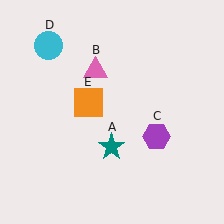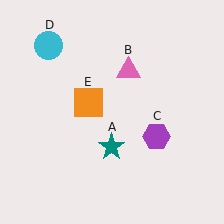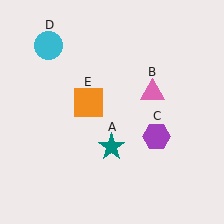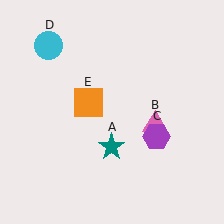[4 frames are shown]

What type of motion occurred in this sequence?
The pink triangle (object B) rotated clockwise around the center of the scene.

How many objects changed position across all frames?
1 object changed position: pink triangle (object B).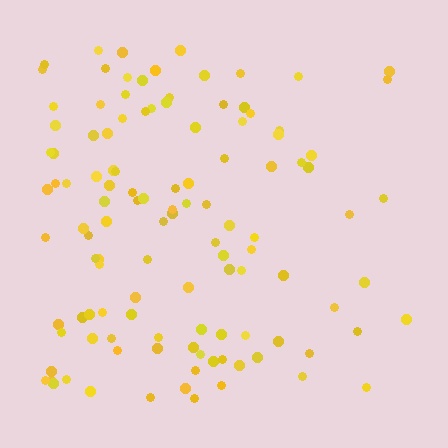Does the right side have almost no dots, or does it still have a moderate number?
Still a moderate number, just noticeably fewer than the left.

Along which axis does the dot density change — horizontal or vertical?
Horizontal.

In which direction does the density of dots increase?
From right to left, with the left side densest.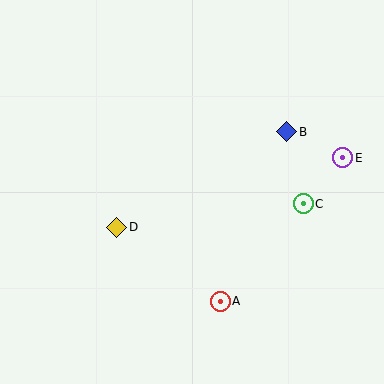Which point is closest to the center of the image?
Point D at (117, 227) is closest to the center.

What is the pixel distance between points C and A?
The distance between C and A is 128 pixels.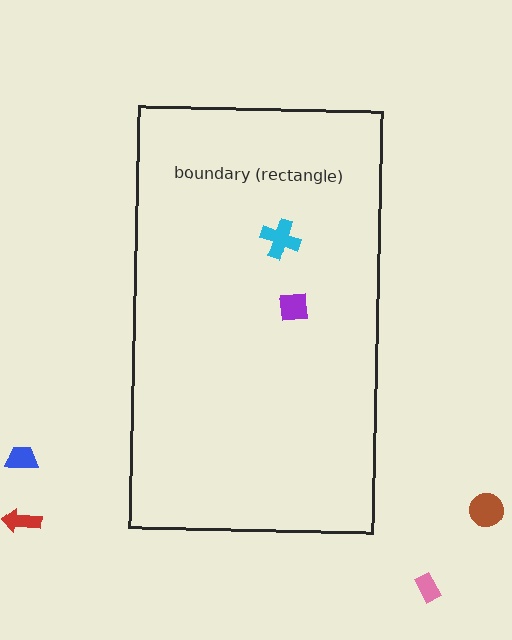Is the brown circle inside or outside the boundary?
Outside.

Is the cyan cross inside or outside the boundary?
Inside.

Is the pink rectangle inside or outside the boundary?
Outside.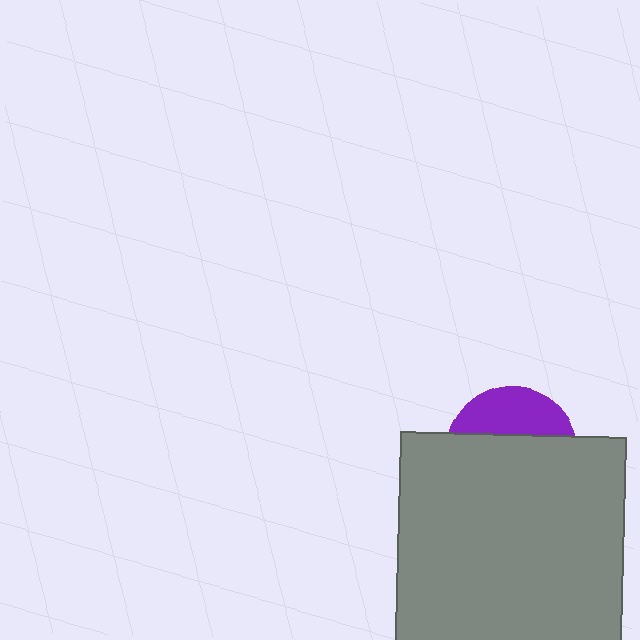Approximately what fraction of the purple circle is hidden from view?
Roughly 67% of the purple circle is hidden behind the gray square.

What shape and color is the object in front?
The object in front is a gray square.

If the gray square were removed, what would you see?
You would see the complete purple circle.